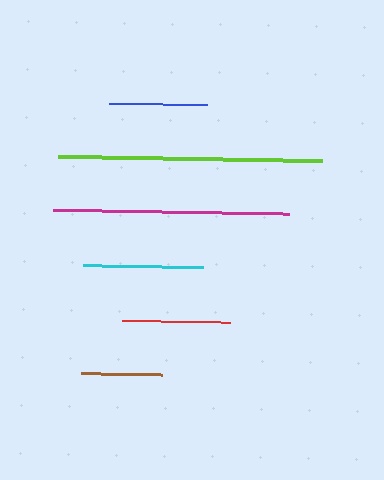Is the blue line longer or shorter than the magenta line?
The magenta line is longer than the blue line.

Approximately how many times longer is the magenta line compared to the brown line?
The magenta line is approximately 2.9 times the length of the brown line.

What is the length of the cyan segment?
The cyan segment is approximately 120 pixels long.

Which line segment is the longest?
The lime line is the longest at approximately 264 pixels.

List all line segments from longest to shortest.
From longest to shortest: lime, magenta, cyan, red, blue, brown.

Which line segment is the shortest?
The brown line is the shortest at approximately 81 pixels.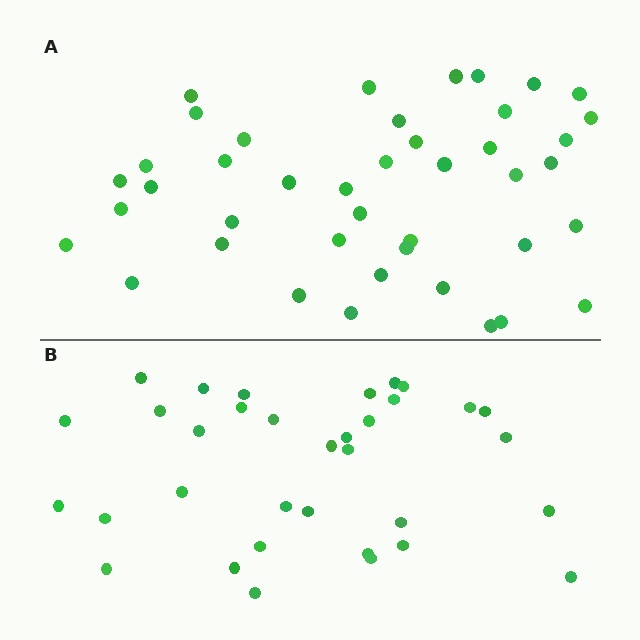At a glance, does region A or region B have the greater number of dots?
Region A (the top region) has more dots.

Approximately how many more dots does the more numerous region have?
Region A has roughly 8 or so more dots than region B.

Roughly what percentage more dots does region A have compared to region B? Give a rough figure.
About 25% more.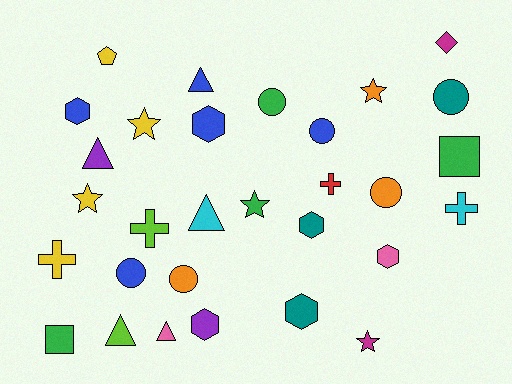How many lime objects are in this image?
There are 2 lime objects.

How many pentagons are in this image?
There is 1 pentagon.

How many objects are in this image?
There are 30 objects.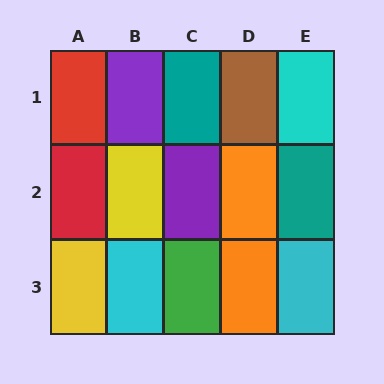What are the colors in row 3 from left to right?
Yellow, cyan, green, orange, cyan.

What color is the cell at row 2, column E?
Teal.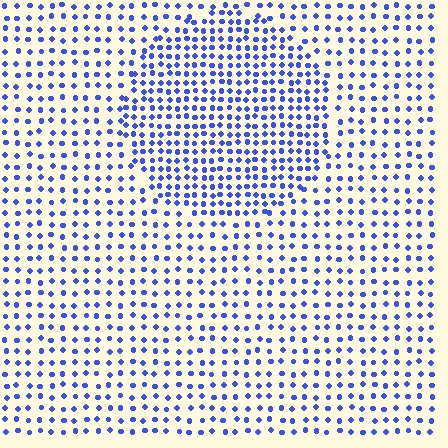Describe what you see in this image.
The image contains small blue elements arranged at two different densities. A circle-shaped region is visible where the elements are more densely packed than the surrounding area.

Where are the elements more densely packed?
The elements are more densely packed inside the circle boundary.